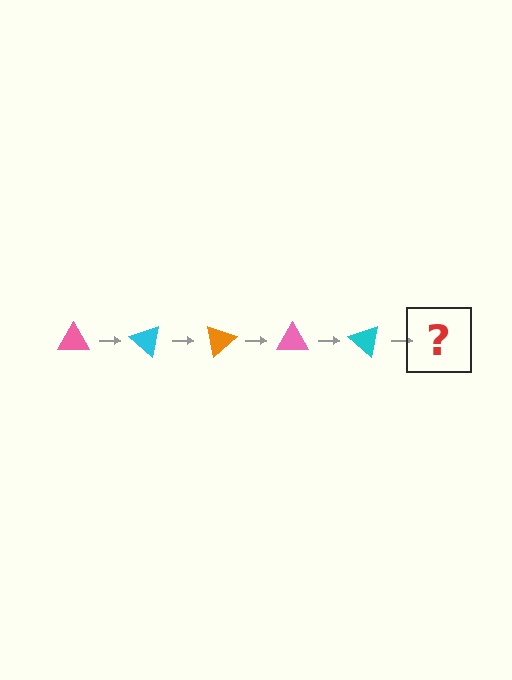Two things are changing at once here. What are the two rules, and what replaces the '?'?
The two rules are that it rotates 40 degrees each step and the color cycles through pink, cyan, and orange. The '?' should be an orange triangle, rotated 200 degrees from the start.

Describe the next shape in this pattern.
It should be an orange triangle, rotated 200 degrees from the start.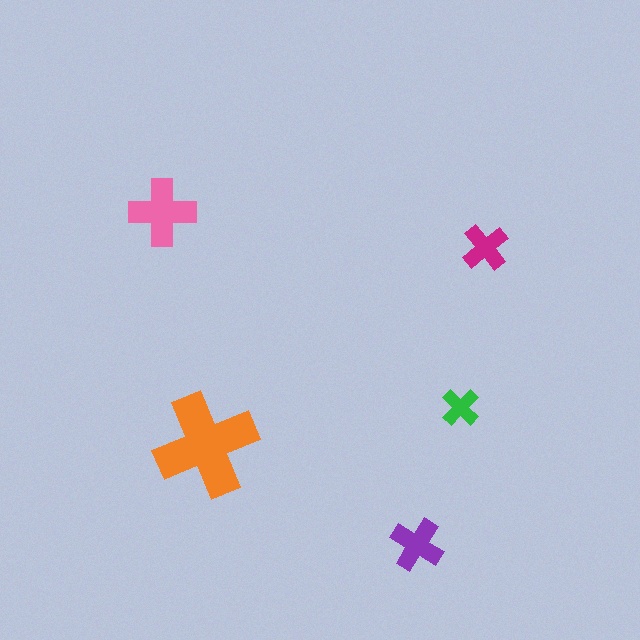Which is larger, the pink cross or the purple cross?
The pink one.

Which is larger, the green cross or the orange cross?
The orange one.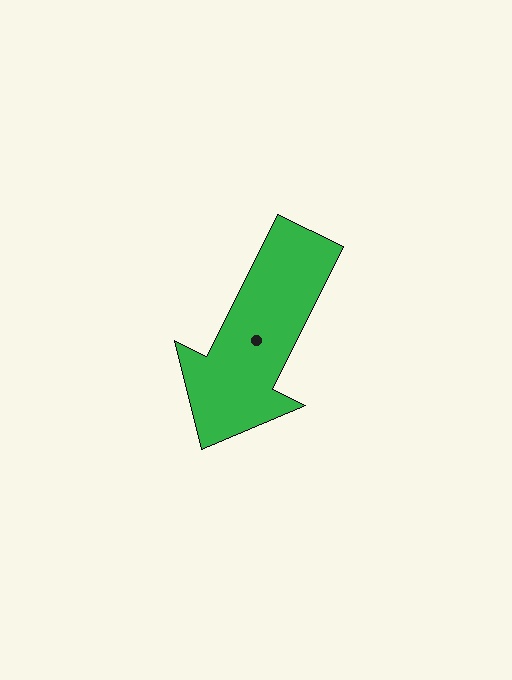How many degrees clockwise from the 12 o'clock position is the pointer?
Approximately 206 degrees.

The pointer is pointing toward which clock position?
Roughly 7 o'clock.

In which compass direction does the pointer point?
Southwest.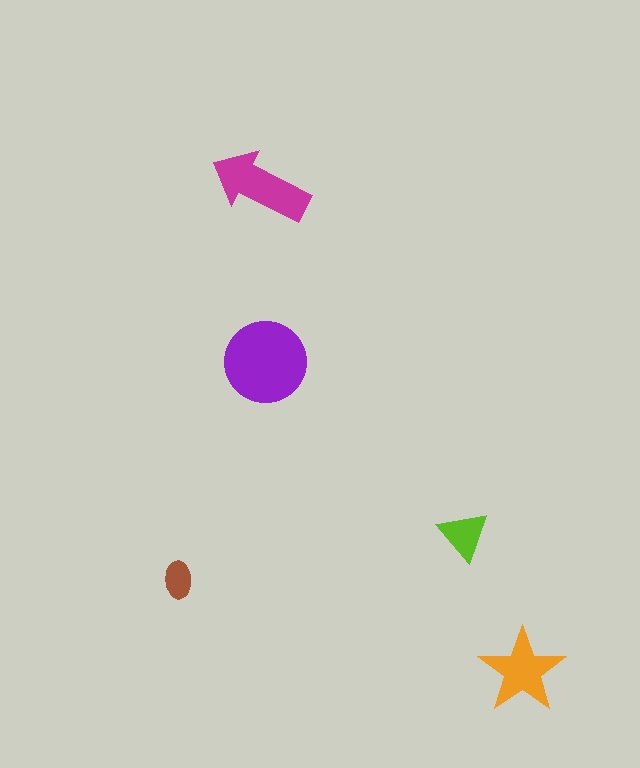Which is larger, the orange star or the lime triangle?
The orange star.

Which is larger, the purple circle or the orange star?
The purple circle.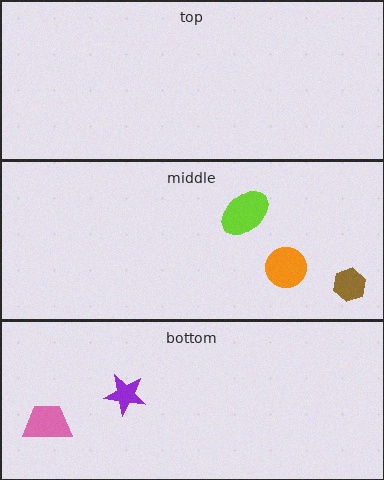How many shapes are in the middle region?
3.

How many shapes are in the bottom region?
2.